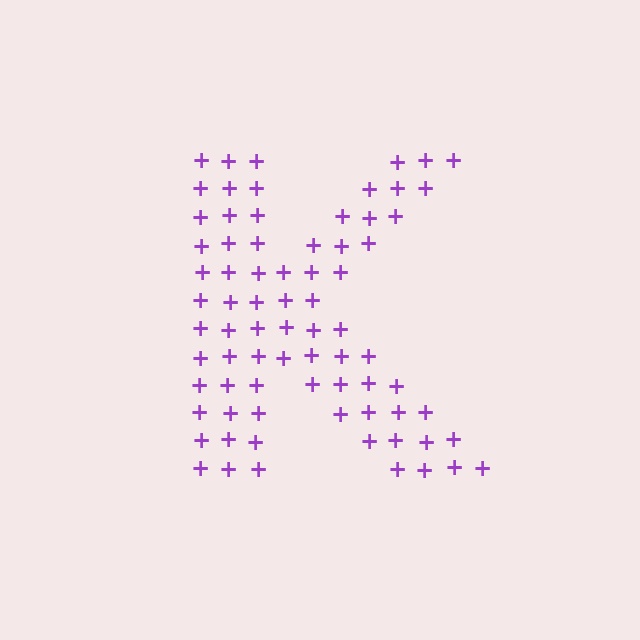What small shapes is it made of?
It is made of small plus signs.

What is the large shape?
The large shape is the letter K.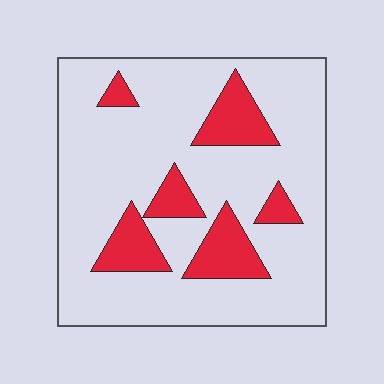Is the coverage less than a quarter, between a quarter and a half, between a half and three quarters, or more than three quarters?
Less than a quarter.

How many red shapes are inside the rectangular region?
6.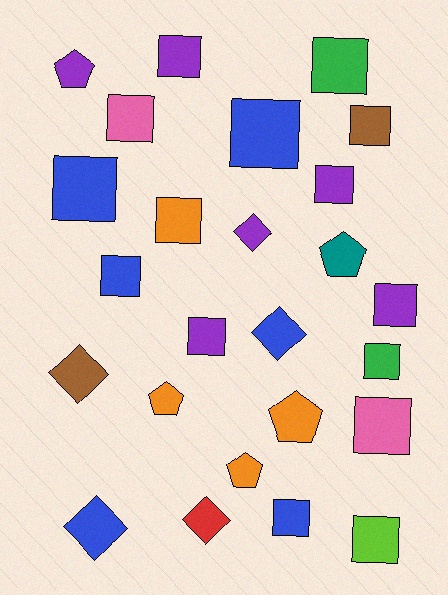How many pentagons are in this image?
There are 5 pentagons.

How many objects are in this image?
There are 25 objects.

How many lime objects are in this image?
There is 1 lime object.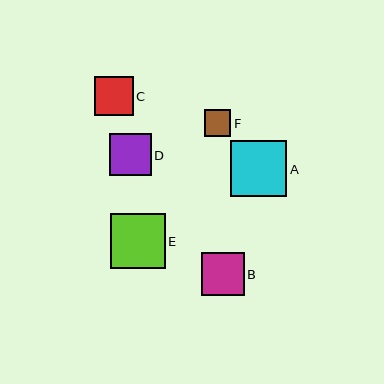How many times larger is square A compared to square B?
Square A is approximately 1.3 times the size of square B.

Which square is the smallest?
Square F is the smallest with a size of approximately 26 pixels.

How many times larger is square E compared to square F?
Square E is approximately 2.1 times the size of square F.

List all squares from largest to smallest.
From largest to smallest: A, E, B, D, C, F.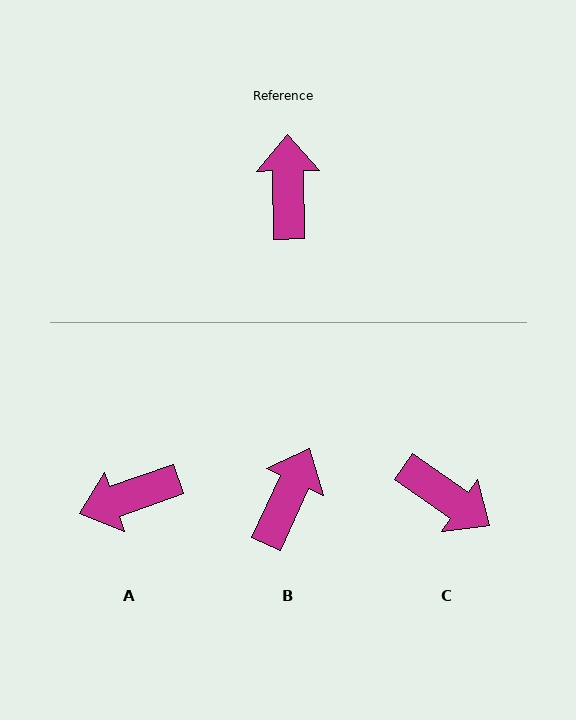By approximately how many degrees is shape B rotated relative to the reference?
Approximately 26 degrees clockwise.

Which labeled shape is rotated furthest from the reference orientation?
C, about 125 degrees away.